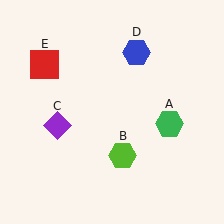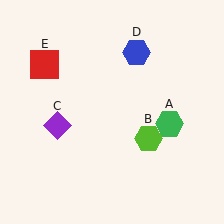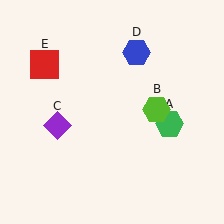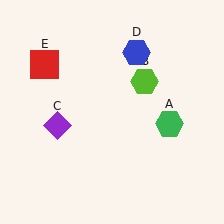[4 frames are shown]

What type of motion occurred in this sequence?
The lime hexagon (object B) rotated counterclockwise around the center of the scene.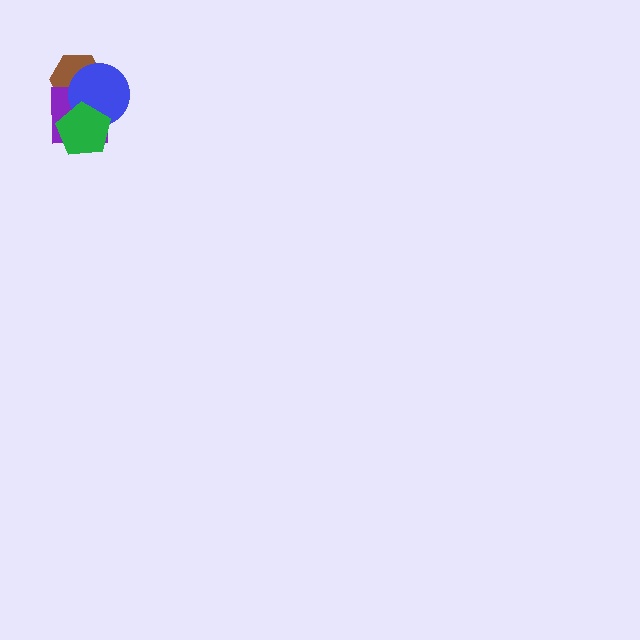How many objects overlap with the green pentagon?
3 objects overlap with the green pentagon.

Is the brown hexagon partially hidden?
Yes, it is partially covered by another shape.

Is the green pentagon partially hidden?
No, no other shape covers it.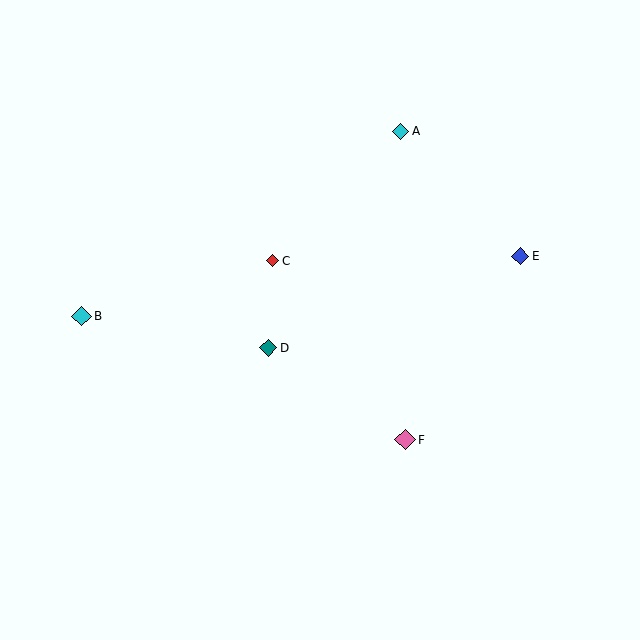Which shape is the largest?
The pink diamond (labeled F) is the largest.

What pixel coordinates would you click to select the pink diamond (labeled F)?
Click at (405, 440) to select the pink diamond F.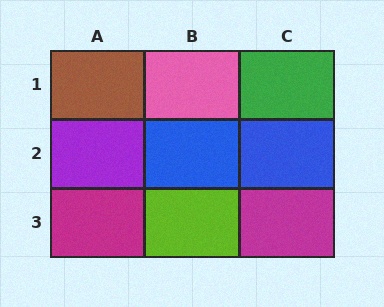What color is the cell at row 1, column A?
Brown.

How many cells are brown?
1 cell is brown.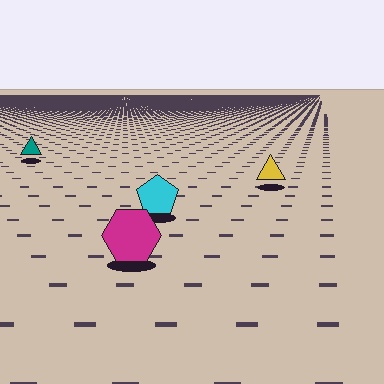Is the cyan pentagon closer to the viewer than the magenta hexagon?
No. The magenta hexagon is closer — you can tell from the texture gradient: the ground texture is coarser near it.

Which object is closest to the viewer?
The magenta hexagon is closest. The texture marks near it are larger and more spread out.